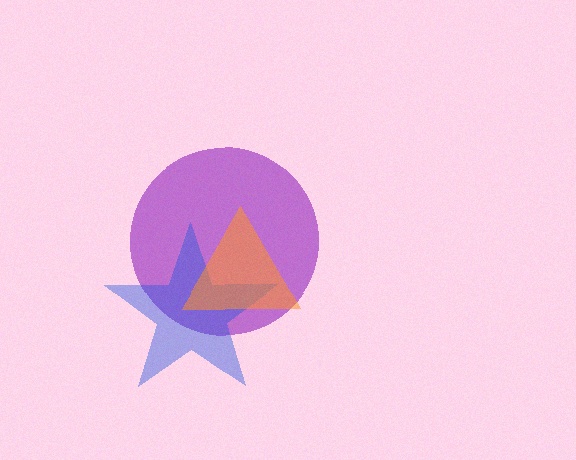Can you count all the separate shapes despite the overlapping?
Yes, there are 3 separate shapes.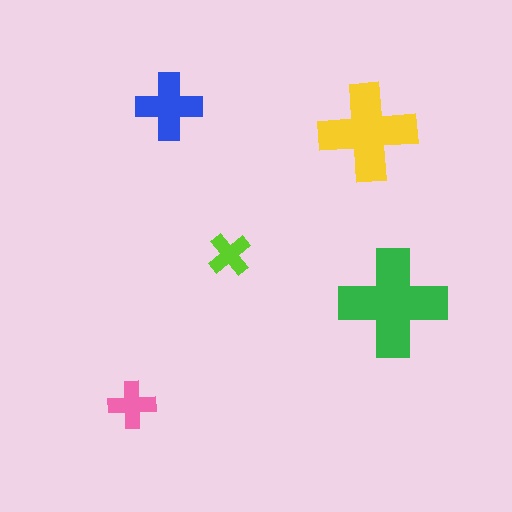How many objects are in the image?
There are 5 objects in the image.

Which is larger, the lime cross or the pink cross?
The pink one.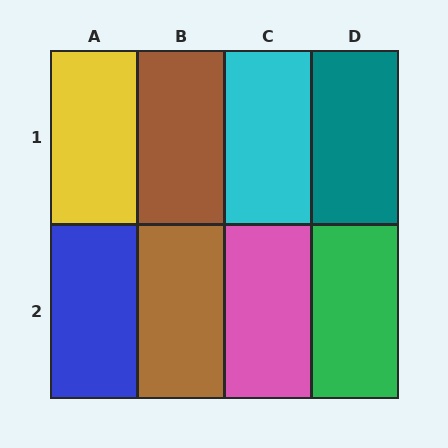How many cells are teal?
1 cell is teal.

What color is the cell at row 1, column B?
Brown.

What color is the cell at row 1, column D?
Teal.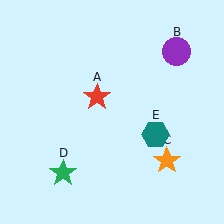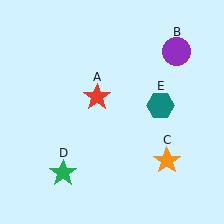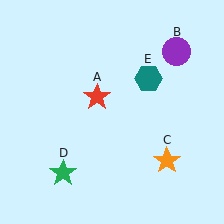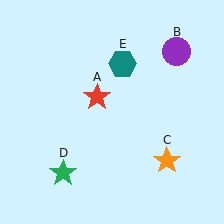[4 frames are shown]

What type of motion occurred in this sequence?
The teal hexagon (object E) rotated counterclockwise around the center of the scene.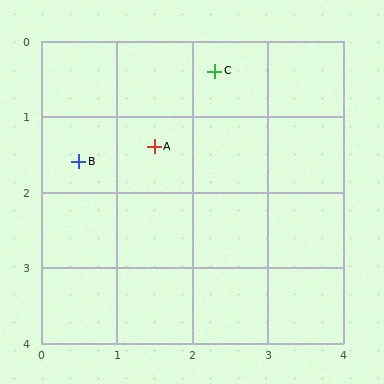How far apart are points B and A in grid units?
Points B and A are about 1.0 grid units apart.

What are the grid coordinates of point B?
Point B is at approximately (0.5, 1.6).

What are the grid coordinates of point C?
Point C is at approximately (2.3, 0.4).